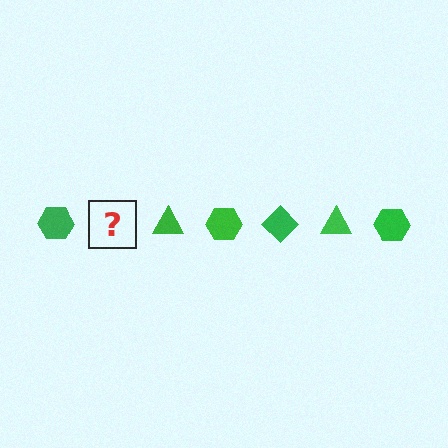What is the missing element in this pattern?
The missing element is a green diamond.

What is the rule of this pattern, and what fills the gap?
The rule is that the pattern cycles through hexagon, diamond, triangle shapes in green. The gap should be filled with a green diamond.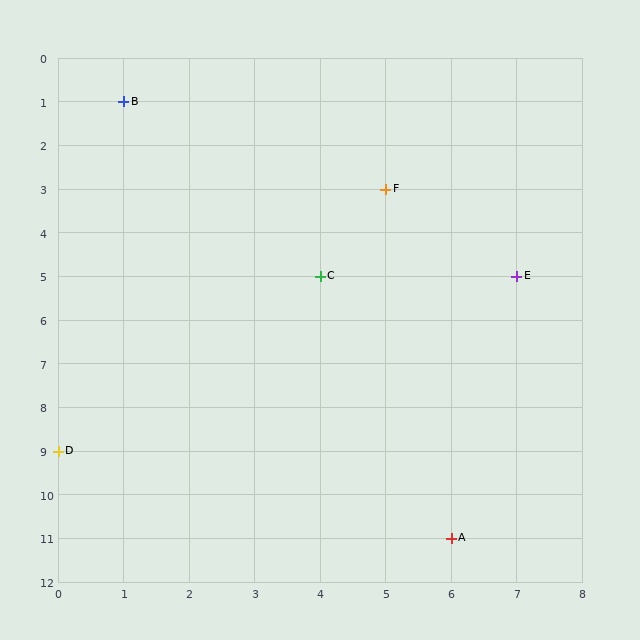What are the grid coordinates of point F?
Point F is at grid coordinates (5, 3).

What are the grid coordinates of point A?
Point A is at grid coordinates (6, 11).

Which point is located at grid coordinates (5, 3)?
Point F is at (5, 3).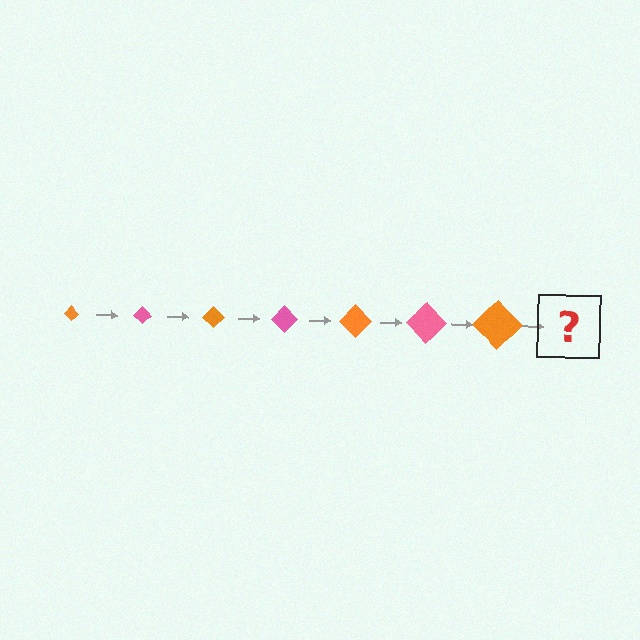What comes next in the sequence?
The next element should be a pink diamond, larger than the previous one.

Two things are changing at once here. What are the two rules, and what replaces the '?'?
The two rules are that the diamond grows larger each step and the color cycles through orange and pink. The '?' should be a pink diamond, larger than the previous one.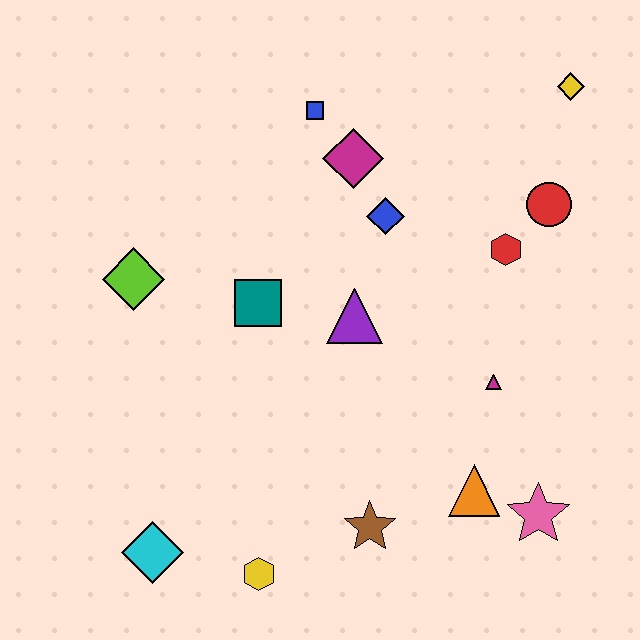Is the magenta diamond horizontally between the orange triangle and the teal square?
Yes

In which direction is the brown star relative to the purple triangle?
The brown star is below the purple triangle.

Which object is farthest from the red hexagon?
The cyan diamond is farthest from the red hexagon.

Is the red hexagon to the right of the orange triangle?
Yes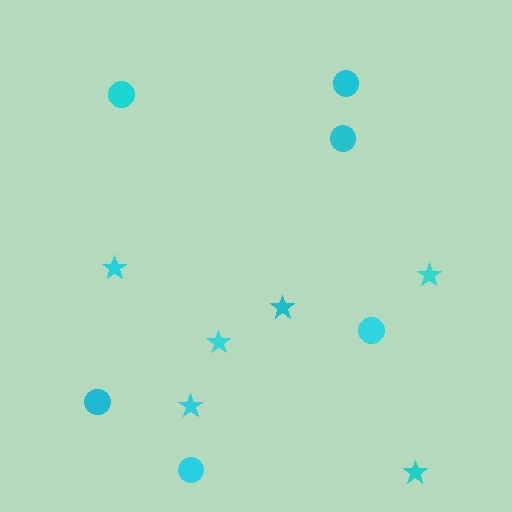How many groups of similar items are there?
There are 2 groups: one group of circles (6) and one group of stars (6).